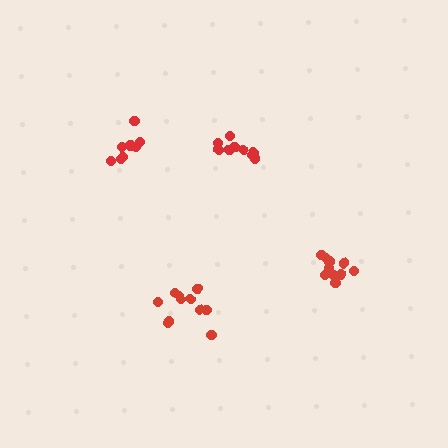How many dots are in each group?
Group 1: 10 dots, Group 2: 11 dots, Group 3: 9 dots, Group 4: 8 dots (38 total).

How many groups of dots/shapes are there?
There are 4 groups.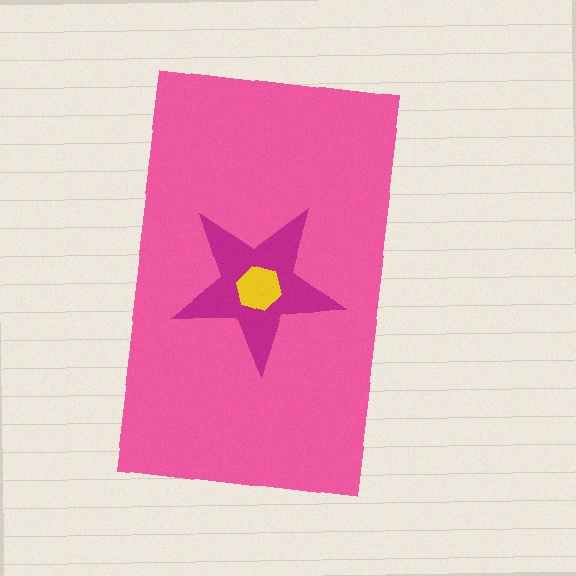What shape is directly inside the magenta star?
The yellow hexagon.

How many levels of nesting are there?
3.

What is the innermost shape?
The yellow hexagon.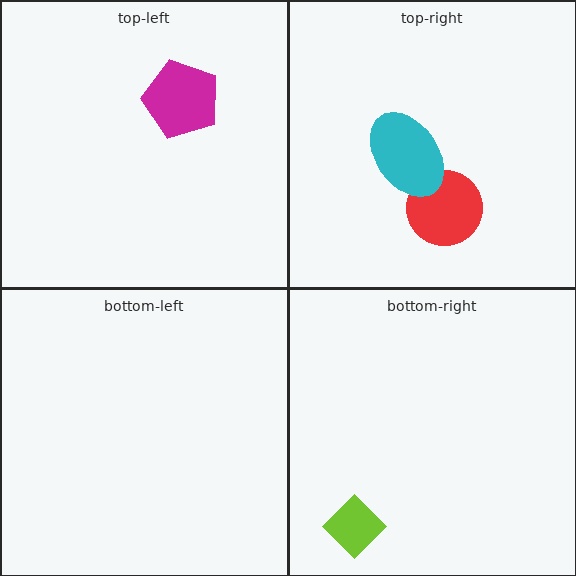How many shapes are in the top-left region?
1.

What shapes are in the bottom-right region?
The lime diamond.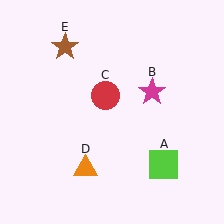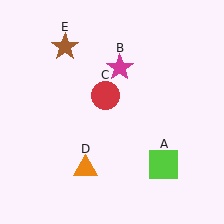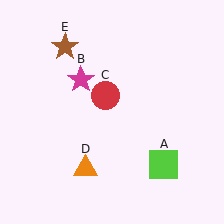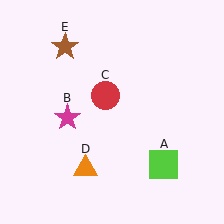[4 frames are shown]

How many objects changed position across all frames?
1 object changed position: magenta star (object B).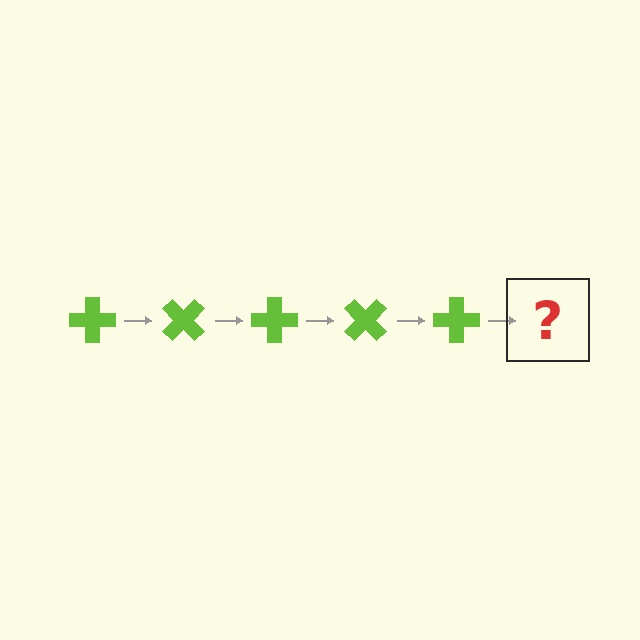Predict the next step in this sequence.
The next step is a lime cross rotated 225 degrees.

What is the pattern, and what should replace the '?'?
The pattern is that the cross rotates 45 degrees each step. The '?' should be a lime cross rotated 225 degrees.